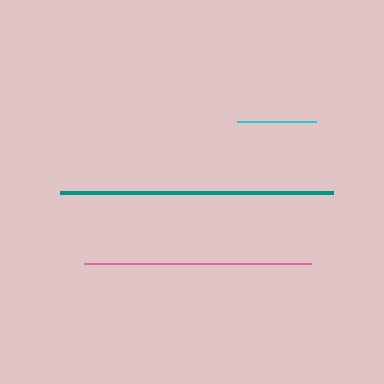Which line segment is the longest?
The teal line is the longest at approximately 273 pixels.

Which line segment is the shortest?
The cyan line is the shortest at approximately 79 pixels.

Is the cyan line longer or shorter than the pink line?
The pink line is longer than the cyan line.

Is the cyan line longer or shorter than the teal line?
The teal line is longer than the cyan line.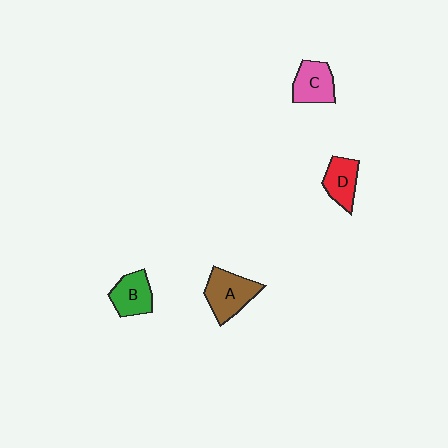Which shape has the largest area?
Shape A (brown).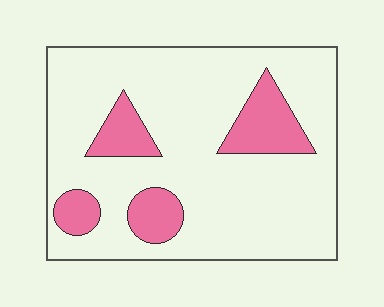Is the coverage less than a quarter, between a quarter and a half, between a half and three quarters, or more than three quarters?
Less than a quarter.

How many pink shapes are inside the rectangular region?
4.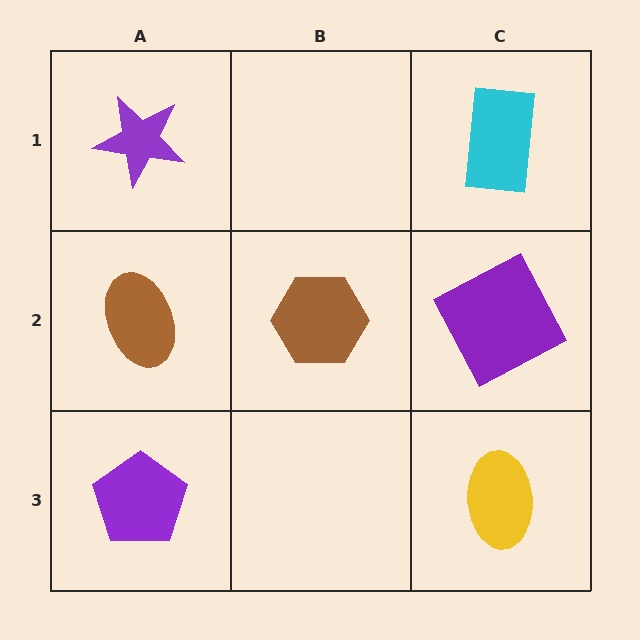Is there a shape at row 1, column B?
No, that cell is empty.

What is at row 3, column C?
A yellow ellipse.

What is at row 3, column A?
A purple pentagon.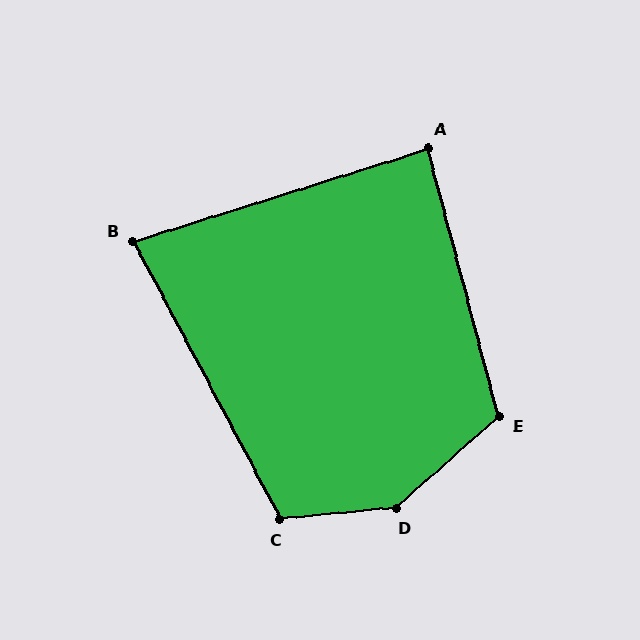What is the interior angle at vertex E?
Approximately 117 degrees (obtuse).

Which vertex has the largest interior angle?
D, at approximately 144 degrees.